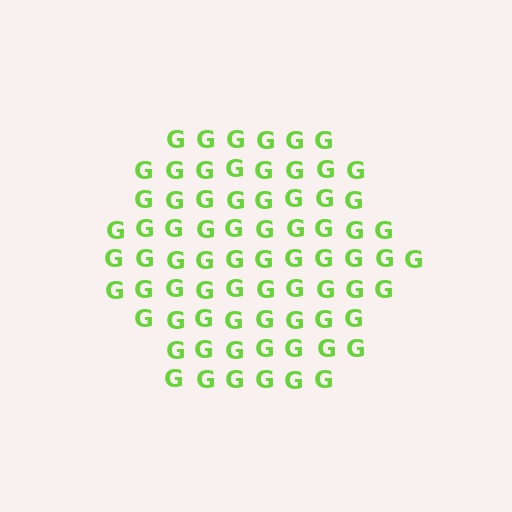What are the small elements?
The small elements are letter G's.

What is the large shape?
The large shape is a hexagon.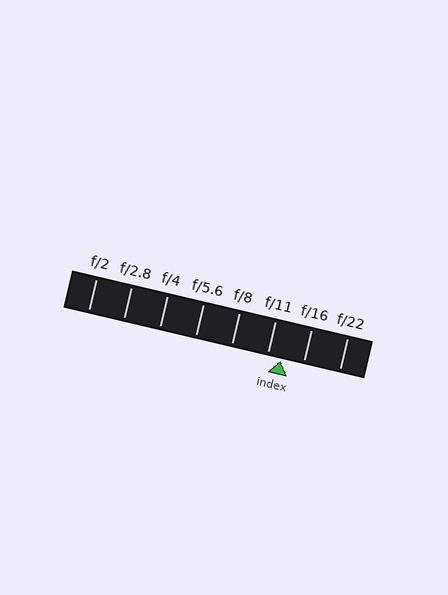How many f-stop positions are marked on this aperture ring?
There are 8 f-stop positions marked.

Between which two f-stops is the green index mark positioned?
The index mark is between f/11 and f/16.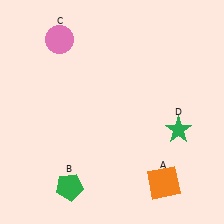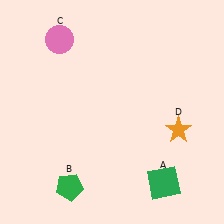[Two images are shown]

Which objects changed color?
A changed from orange to green. D changed from green to orange.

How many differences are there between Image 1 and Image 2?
There are 2 differences between the two images.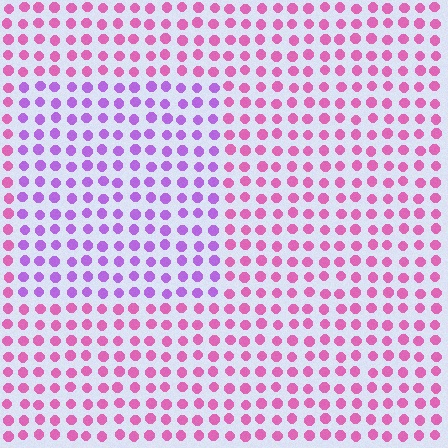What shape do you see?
I see a rectangle.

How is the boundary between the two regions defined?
The boundary is defined purely by a slight shift in hue (about 40 degrees). Spacing, size, and orientation are identical on both sides.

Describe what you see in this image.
The image is filled with small pink elements in a uniform arrangement. A rectangle-shaped region is visible where the elements are tinted to a slightly different hue, forming a subtle color boundary.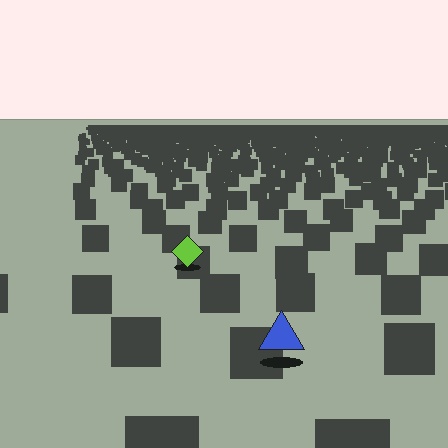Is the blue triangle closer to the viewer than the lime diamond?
Yes. The blue triangle is closer — you can tell from the texture gradient: the ground texture is coarser near it.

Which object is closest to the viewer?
The blue triangle is closest. The texture marks near it are larger and more spread out.